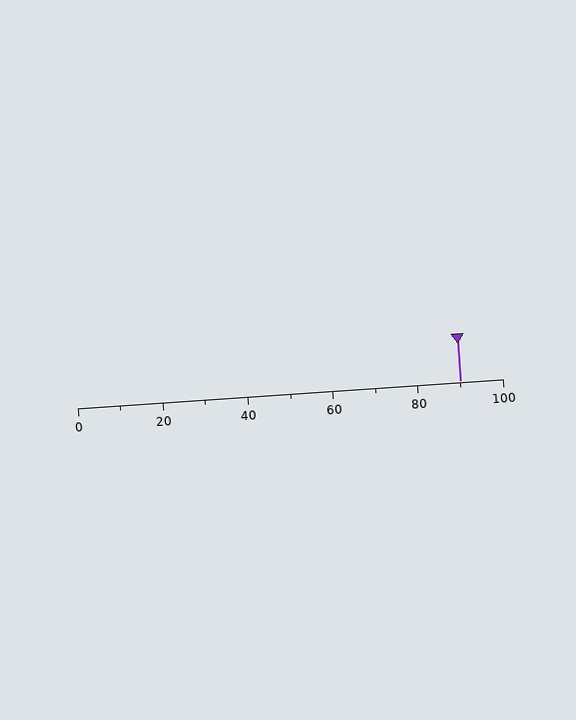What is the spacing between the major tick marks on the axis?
The major ticks are spaced 20 apart.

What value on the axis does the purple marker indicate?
The marker indicates approximately 90.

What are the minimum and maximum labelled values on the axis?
The axis runs from 0 to 100.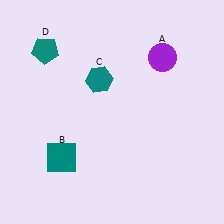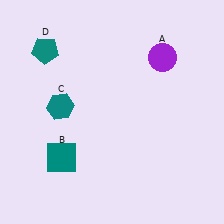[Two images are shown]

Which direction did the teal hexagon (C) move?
The teal hexagon (C) moved left.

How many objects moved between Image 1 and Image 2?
1 object moved between the two images.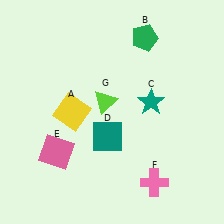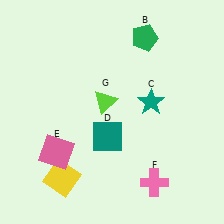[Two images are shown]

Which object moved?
The yellow square (A) moved down.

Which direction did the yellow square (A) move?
The yellow square (A) moved down.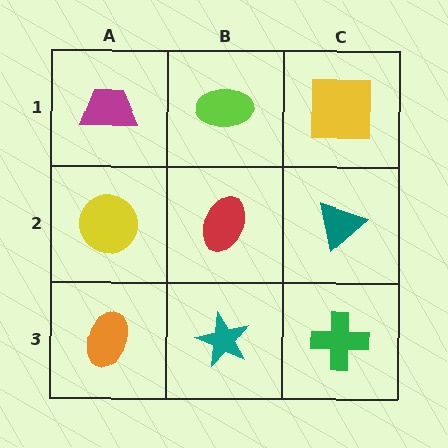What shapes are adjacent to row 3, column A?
A yellow circle (row 2, column A), a teal star (row 3, column B).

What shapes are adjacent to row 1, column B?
A red ellipse (row 2, column B), a magenta trapezoid (row 1, column A), a yellow square (row 1, column C).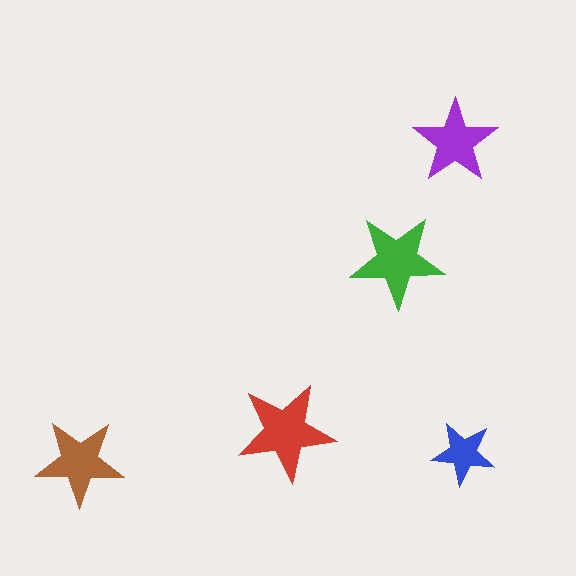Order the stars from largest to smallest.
the red one, the green one, the brown one, the purple one, the blue one.